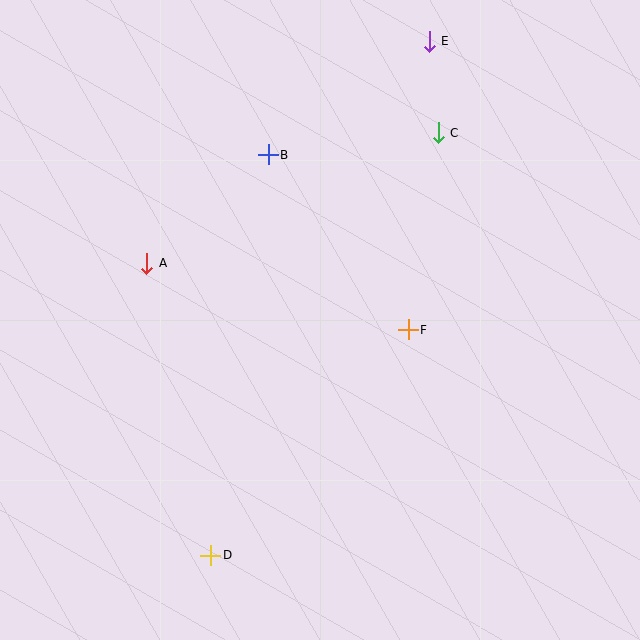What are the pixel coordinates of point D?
Point D is at (211, 555).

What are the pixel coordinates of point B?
Point B is at (268, 155).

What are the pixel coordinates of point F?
Point F is at (408, 330).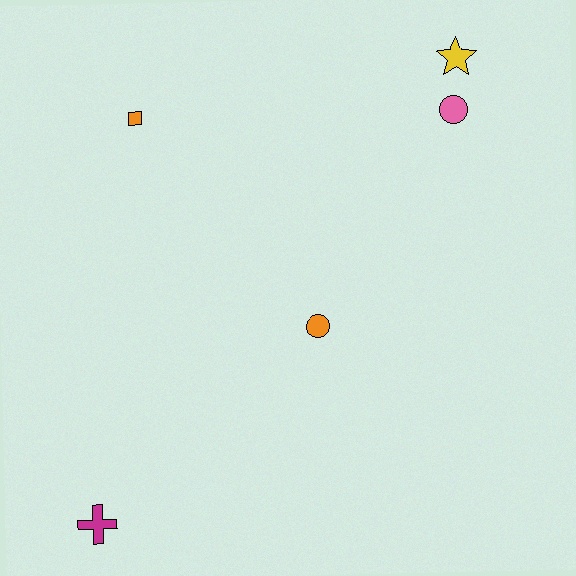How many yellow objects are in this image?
There is 1 yellow object.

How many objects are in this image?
There are 5 objects.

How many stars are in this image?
There is 1 star.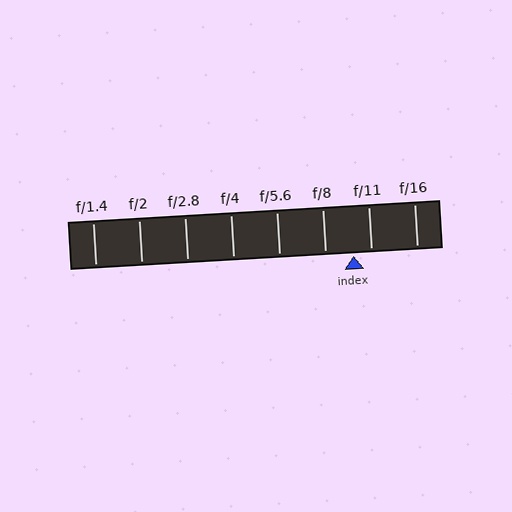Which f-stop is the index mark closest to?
The index mark is closest to f/11.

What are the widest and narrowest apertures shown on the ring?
The widest aperture shown is f/1.4 and the narrowest is f/16.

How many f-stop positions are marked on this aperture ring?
There are 8 f-stop positions marked.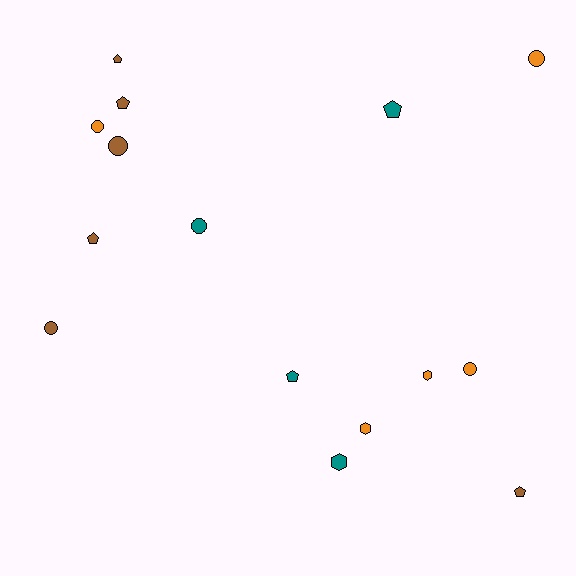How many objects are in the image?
There are 15 objects.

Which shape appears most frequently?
Pentagon, with 6 objects.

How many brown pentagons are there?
There are 4 brown pentagons.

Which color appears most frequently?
Brown, with 6 objects.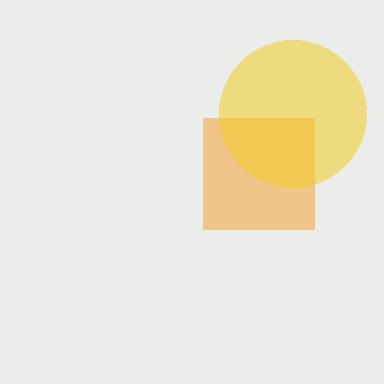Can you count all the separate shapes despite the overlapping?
Yes, there are 2 separate shapes.